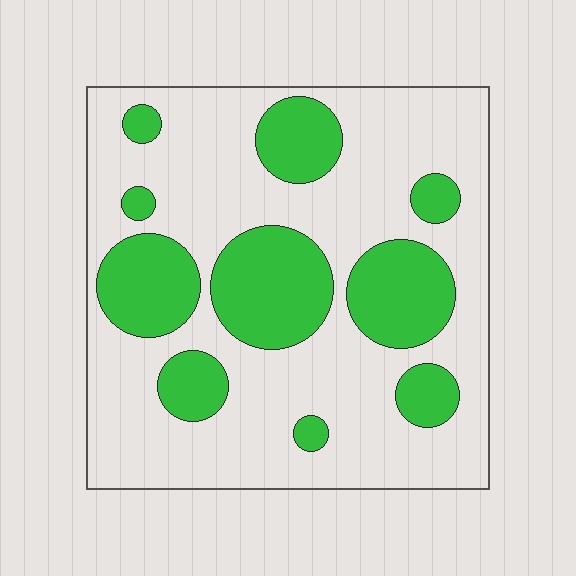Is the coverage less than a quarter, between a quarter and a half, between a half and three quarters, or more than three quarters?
Between a quarter and a half.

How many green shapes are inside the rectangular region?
10.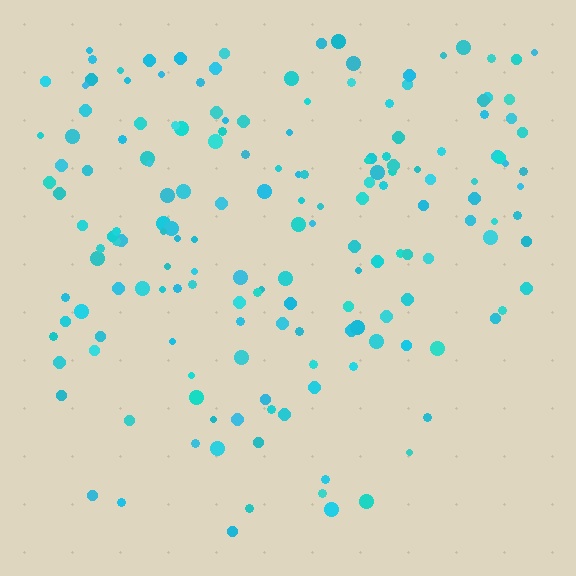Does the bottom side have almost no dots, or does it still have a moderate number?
Still a moderate number, just noticeably fewer than the top.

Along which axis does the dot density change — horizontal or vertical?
Vertical.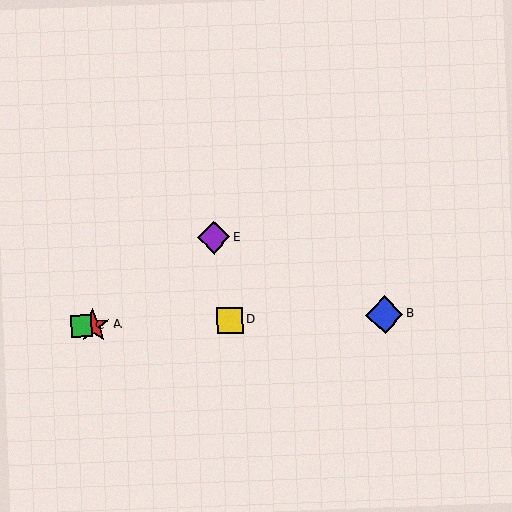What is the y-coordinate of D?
Object D is at y≈320.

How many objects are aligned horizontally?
4 objects (A, B, C, D) are aligned horizontally.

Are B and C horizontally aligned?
Yes, both are at y≈315.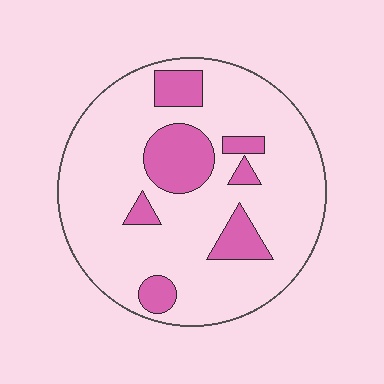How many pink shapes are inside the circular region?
7.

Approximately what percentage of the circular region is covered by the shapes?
Approximately 20%.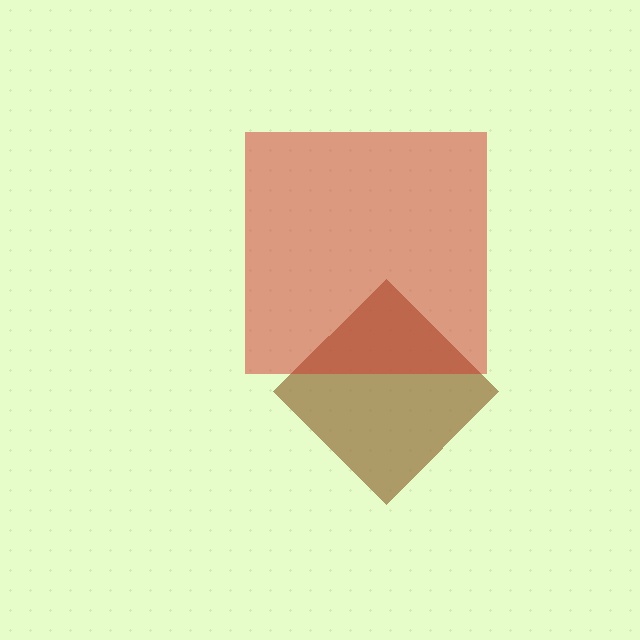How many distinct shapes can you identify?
There are 2 distinct shapes: a brown diamond, a red square.